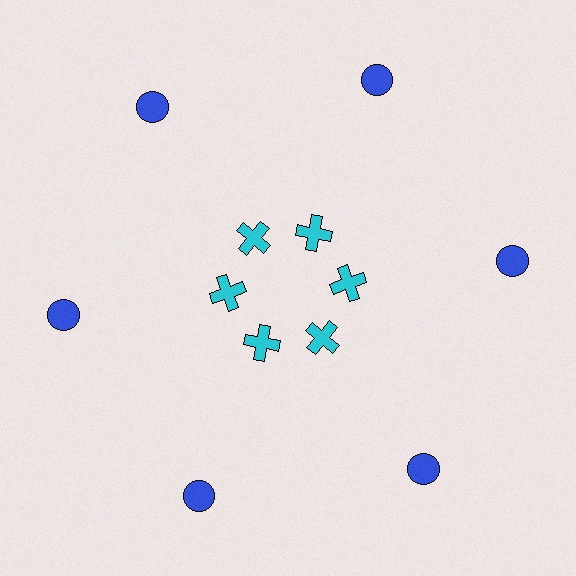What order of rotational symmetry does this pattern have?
This pattern has 6-fold rotational symmetry.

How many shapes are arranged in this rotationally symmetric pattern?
There are 12 shapes, arranged in 6 groups of 2.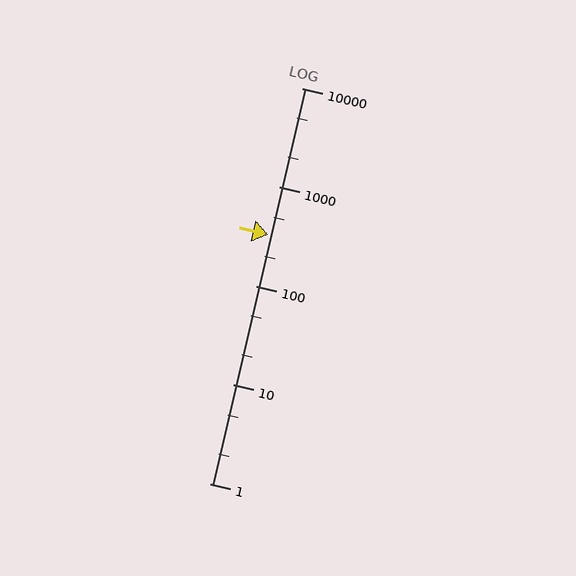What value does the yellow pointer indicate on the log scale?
The pointer indicates approximately 330.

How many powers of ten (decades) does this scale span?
The scale spans 4 decades, from 1 to 10000.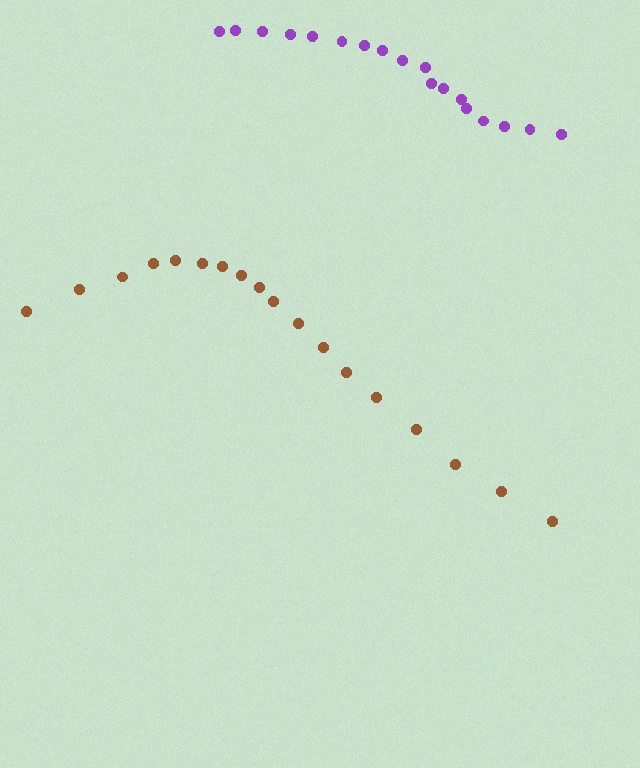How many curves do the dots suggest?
There are 2 distinct paths.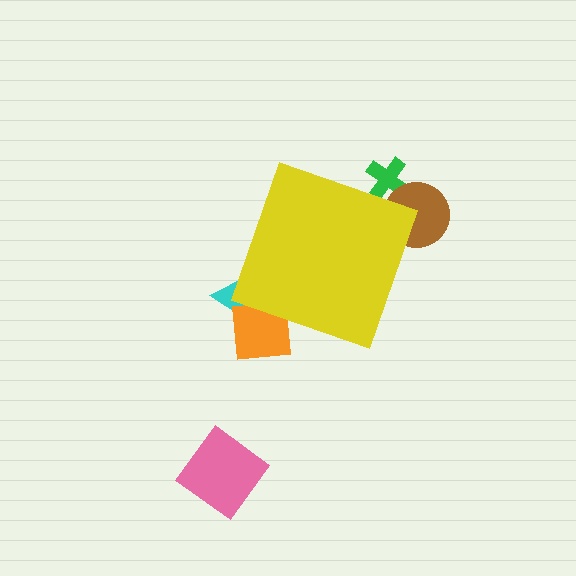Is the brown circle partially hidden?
Yes, the brown circle is partially hidden behind the yellow diamond.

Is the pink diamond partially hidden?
No, the pink diamond is fully visible.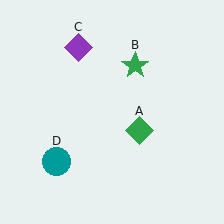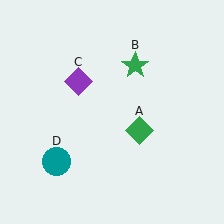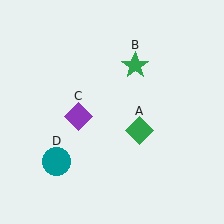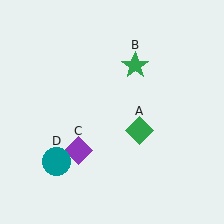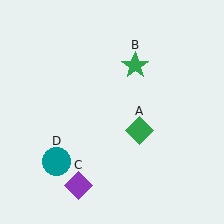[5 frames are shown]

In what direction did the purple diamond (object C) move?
The purple diamond (object C) moved down.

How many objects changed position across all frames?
1 object changed position: purple diamond (object C).